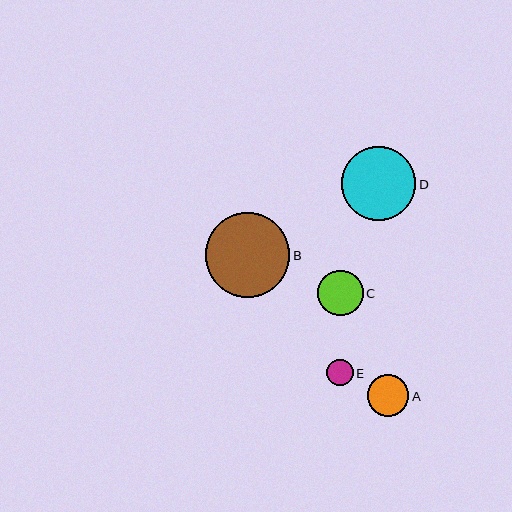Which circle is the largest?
Circle B is the largest with a size of approximately 85 pixels.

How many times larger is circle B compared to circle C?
Circle B is approximately 1.9 times the size of circle C.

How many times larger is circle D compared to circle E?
Circle D is approximately 2.8 times the size of circle E.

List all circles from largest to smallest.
From largest to smallest: B, D, C, A, E.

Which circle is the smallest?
Circle E is the smallest with a size of approximately 26 pixels.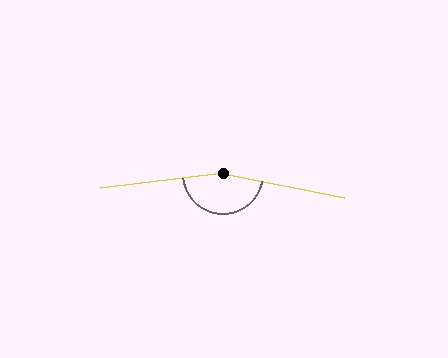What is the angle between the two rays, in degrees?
Approximately 162 degrees.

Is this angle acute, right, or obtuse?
It is obtuse.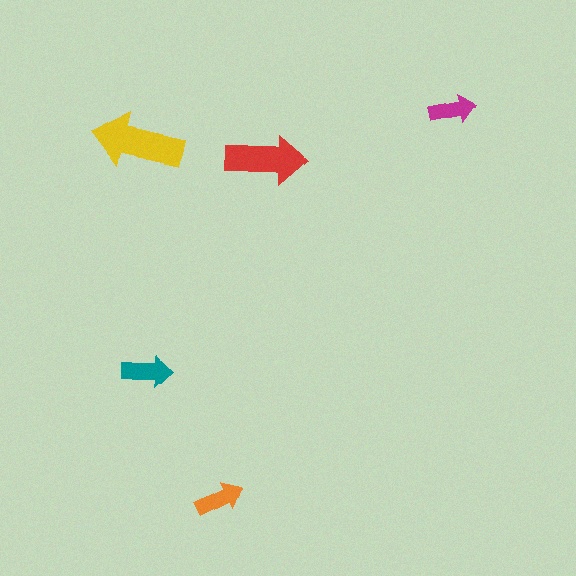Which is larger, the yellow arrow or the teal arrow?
The yellow one.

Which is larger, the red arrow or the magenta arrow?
The red one.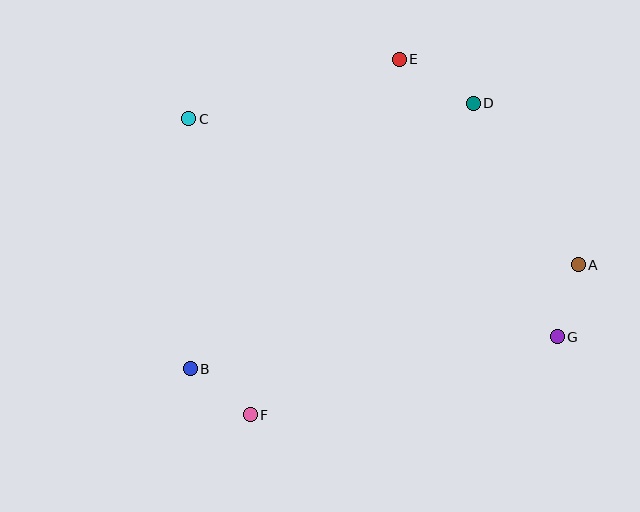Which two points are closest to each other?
Points A and G are closest to each other.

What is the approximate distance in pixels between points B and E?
The distance between B and E is approximately 373 pixels.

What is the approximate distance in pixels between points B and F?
The distance between B and F is approximately 76 pixels.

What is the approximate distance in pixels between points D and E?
The distance between D and E is approximately 86 pixels.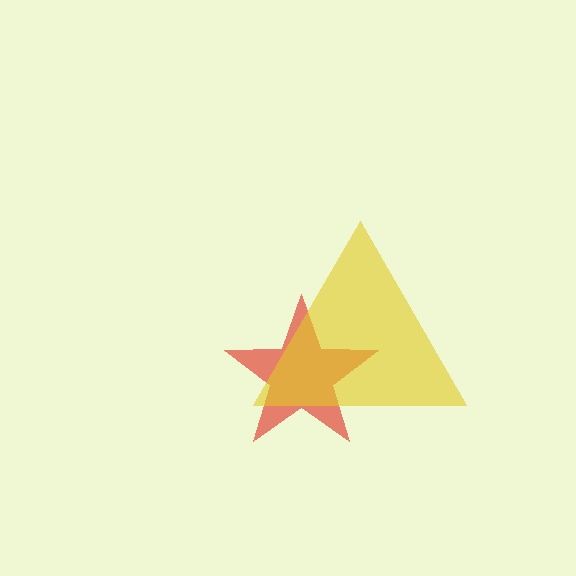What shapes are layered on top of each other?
The layered shapes are: a red star, a yellow triangle.